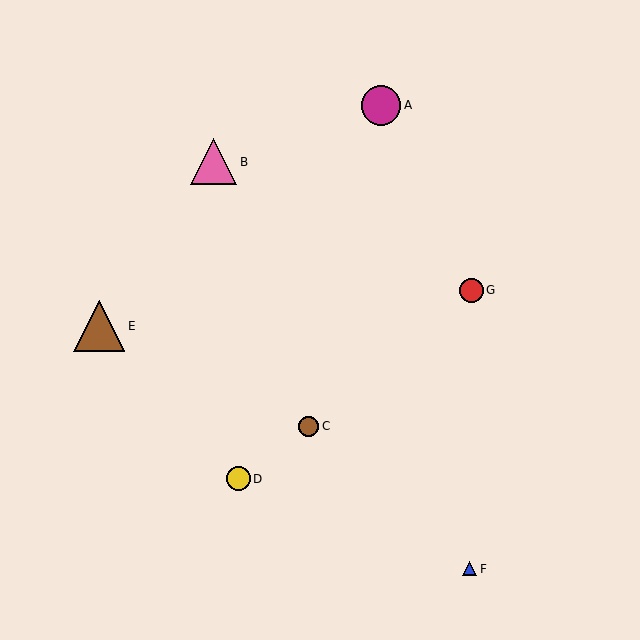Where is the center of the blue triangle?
The center of the blue triangle is at (470, 569).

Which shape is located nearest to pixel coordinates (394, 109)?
The magenta circle (labeled A) at (381, 105) is nearest to that location.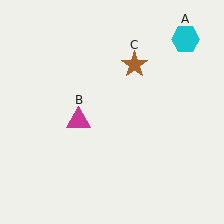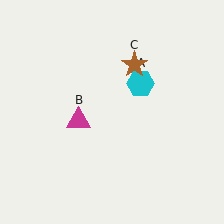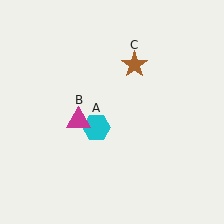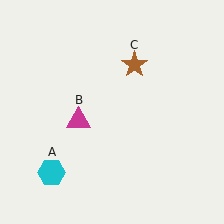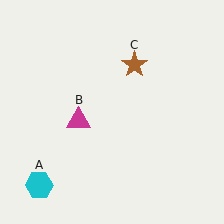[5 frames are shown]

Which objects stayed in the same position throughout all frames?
Magenta triangle (object B) and brown star (object C) remained stationary.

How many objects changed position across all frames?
1 object changed position: cyan hexagon (object A).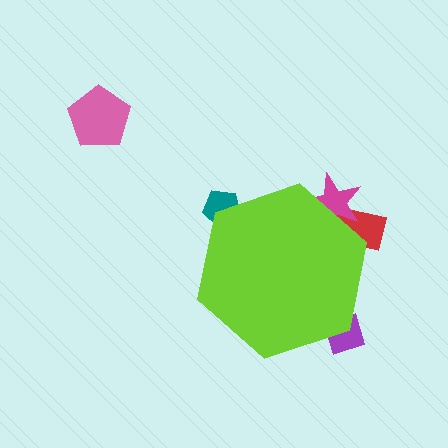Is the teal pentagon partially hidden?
Yes, the teal pentagon is partially hidden behind the lime hexagon.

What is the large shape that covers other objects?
A lime hexagon.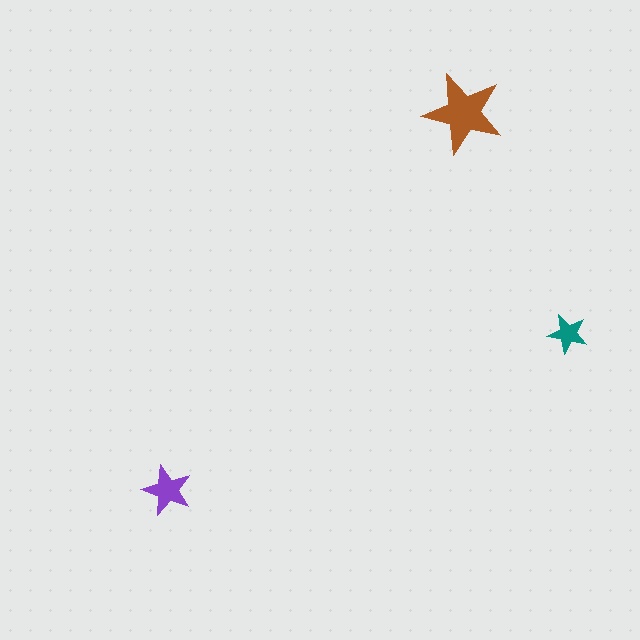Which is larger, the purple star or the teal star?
The purple one.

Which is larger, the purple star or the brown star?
The brown one.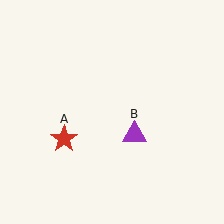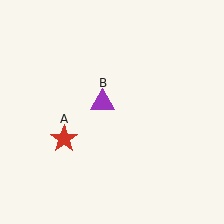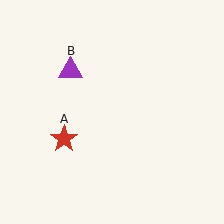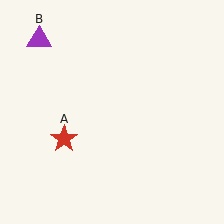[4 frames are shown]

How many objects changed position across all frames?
1 object changed position: purple triangle (object B).